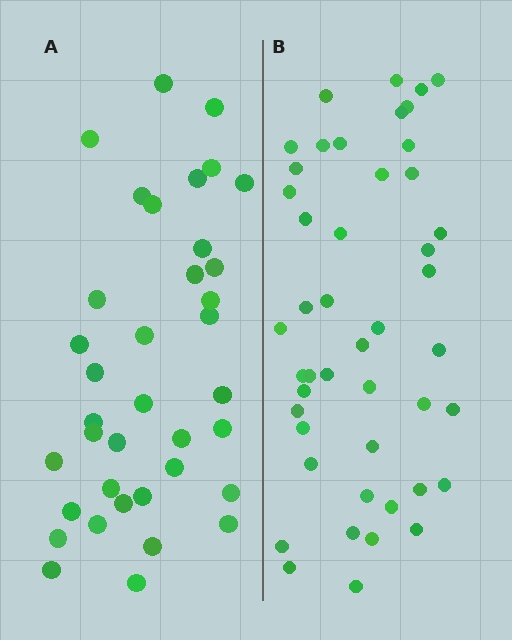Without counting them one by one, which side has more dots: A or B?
Region B (the right region) has more dots.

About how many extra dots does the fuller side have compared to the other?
Region B has roughly 8 or so more dots than region A.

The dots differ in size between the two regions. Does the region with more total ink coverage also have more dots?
No. Region A has more total ink coverage because its dots are larger, but region B actually contains more individual dots. Total area can be misleading — the number of items is what matters here.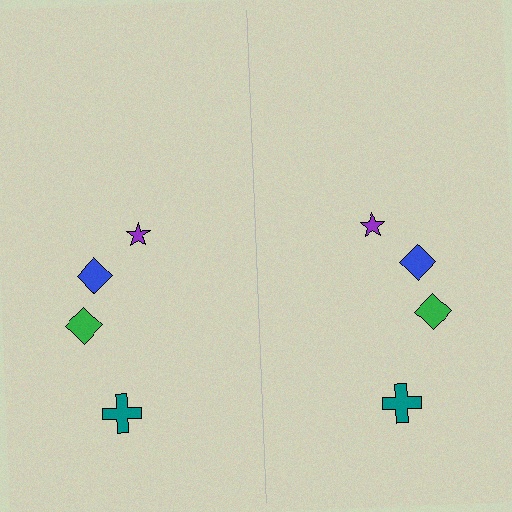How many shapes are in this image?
There are 8 shapes in this image.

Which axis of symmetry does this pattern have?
The pattern has a vertical axis of symmetry running through the center of the image.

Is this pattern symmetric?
Yes, this pattern has bilateral (reflection) symmetry.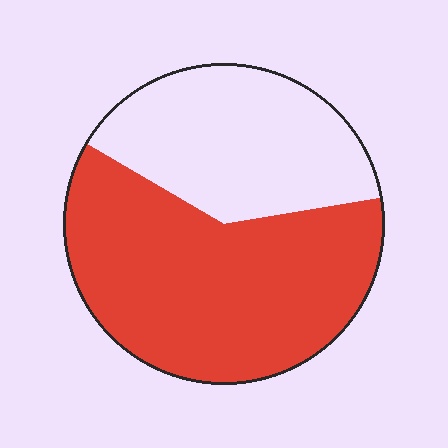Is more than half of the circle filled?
Yes.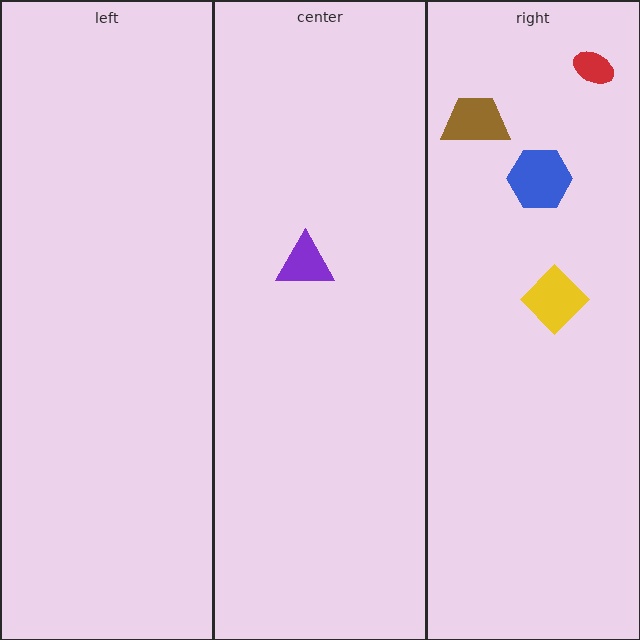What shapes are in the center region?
The purple triangle.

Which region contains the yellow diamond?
The right region.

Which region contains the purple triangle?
The center region.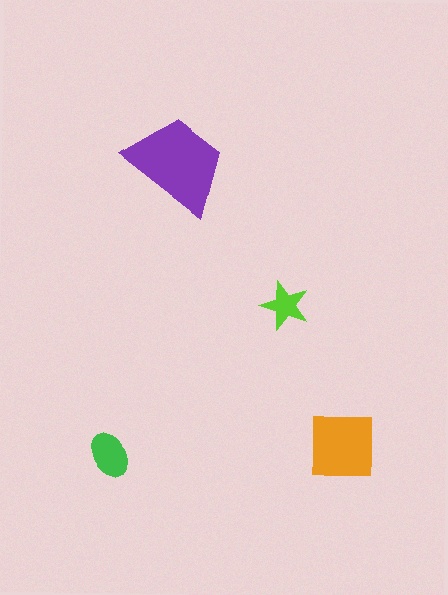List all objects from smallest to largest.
The lime star, the green ellipse, the orange square, the purple trapezoid.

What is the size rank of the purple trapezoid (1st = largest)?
1st.